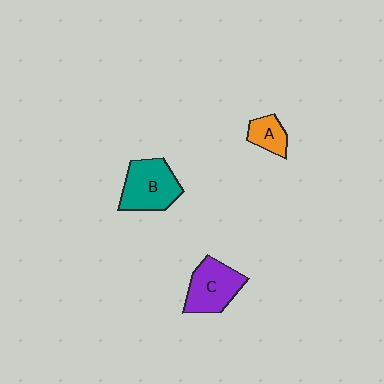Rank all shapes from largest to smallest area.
From largest to smallest: B (teal), C (purple), A (orange).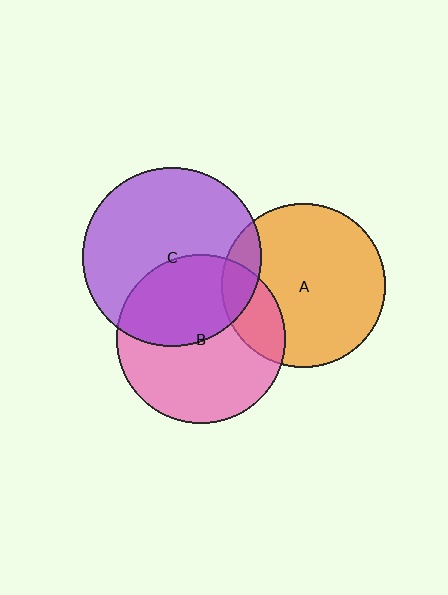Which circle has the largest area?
Circle C (purple).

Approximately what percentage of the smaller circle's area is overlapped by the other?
Approximately 15%.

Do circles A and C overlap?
Yes.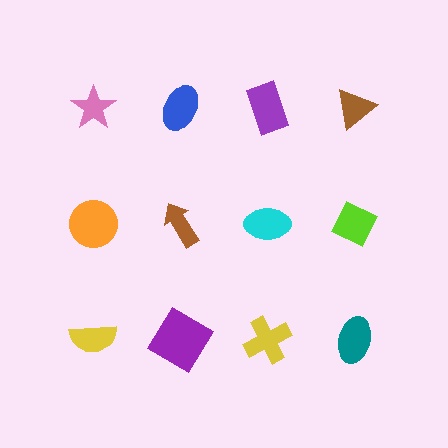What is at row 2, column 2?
A brown arrow.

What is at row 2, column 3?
A cyan ellipse.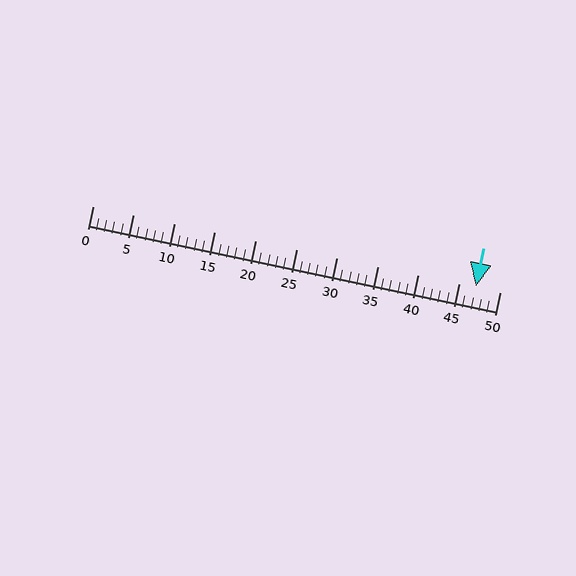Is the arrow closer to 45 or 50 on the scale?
The arrow is closer to 45.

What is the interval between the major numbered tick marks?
The major tick marks are spaced 5 units apart.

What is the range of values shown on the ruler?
The ruler shows values from 0 to 50.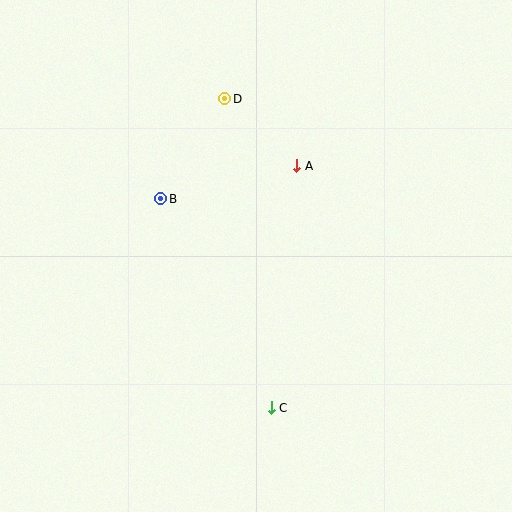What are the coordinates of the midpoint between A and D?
The midpoint between A and D is at (261, 132).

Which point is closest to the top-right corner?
Point A is closest to the top-right corner.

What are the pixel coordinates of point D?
Point D is at (225, 99).